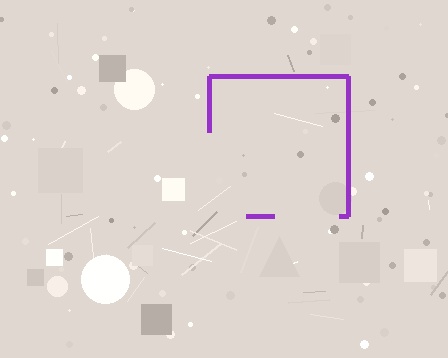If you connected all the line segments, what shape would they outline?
They would outline a square.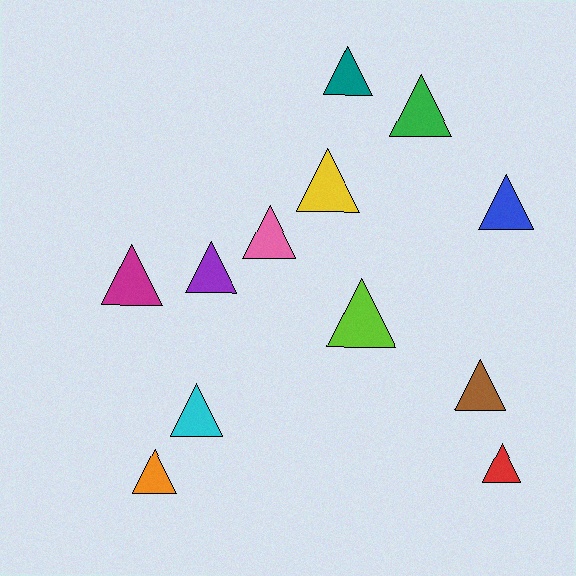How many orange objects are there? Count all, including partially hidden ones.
There is 1 orange object.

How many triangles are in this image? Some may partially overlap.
There are 12 triangles.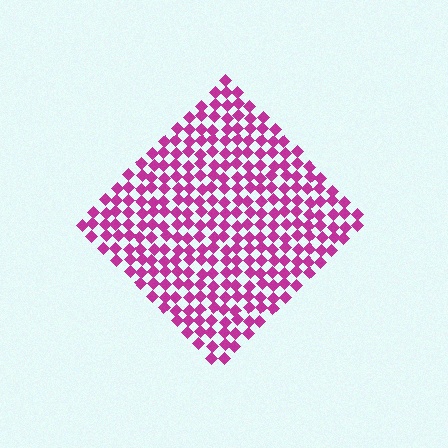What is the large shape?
The large shape is a diamond.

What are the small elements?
The small elements are diamonds.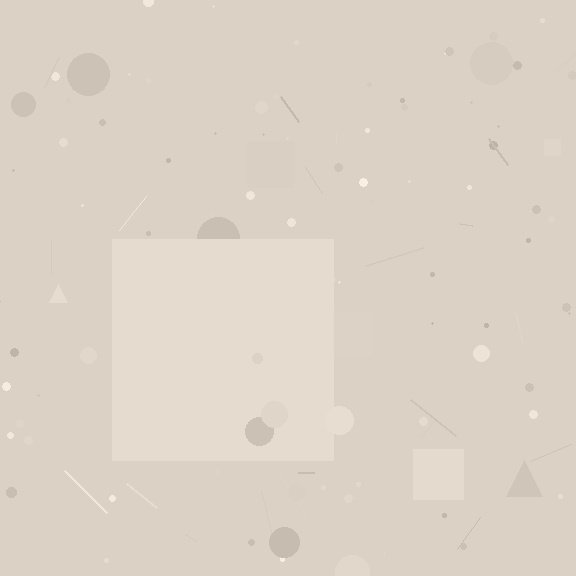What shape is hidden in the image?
A square is hidden in the image.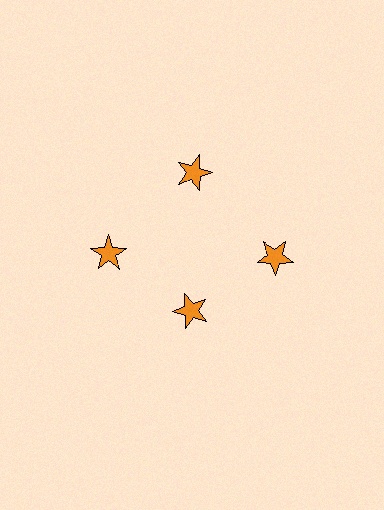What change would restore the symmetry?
The symmetry would be restored by moving it outward, back onto the ring so that all 4 stars sit at equal angles and equal distance from the center.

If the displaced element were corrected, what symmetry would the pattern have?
It would have 4-fold rotational symmetry — the pattern would map onto itself every 90 degrees.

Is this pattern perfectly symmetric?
No. The 4 orange stars are arranged in a ring, but one element near the 6 o'clock position is pulled inward toward the center, breaking the 4-fold rotational symmetry.